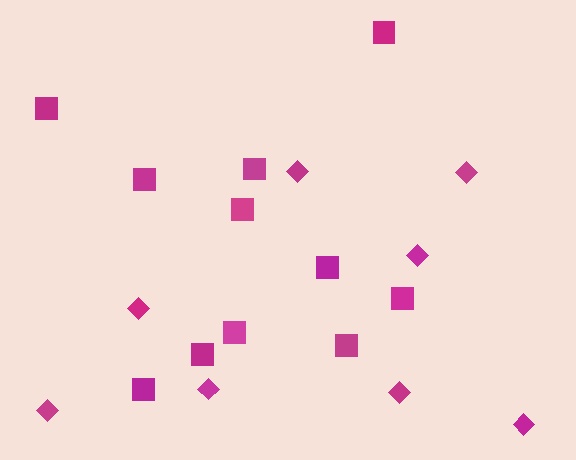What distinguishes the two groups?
There are 2 groups: one group of diamonds (8) and one group of squares (11).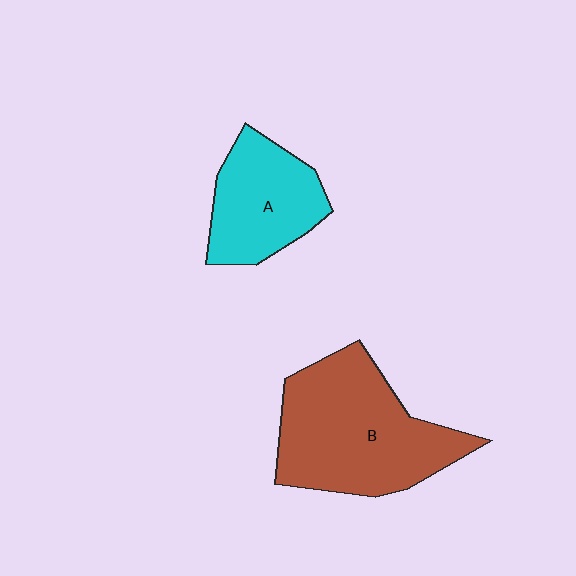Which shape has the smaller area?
Shape A (cyan).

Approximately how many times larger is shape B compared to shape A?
Approximately 1.7 times.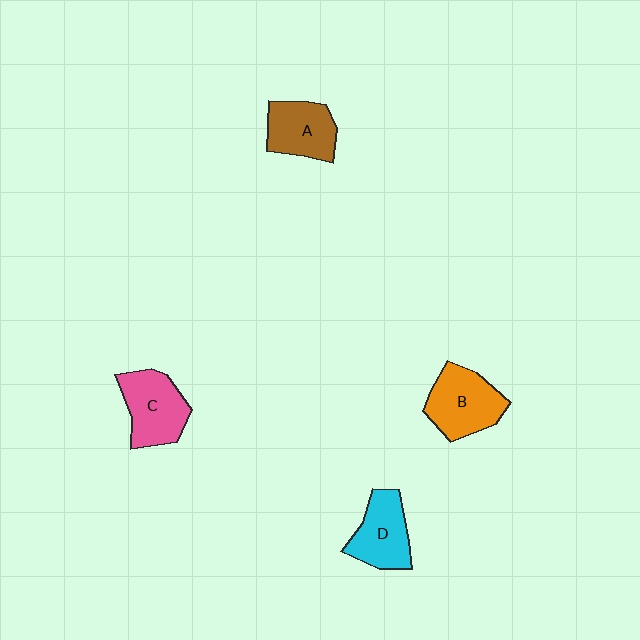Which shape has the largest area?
Shape B (orange).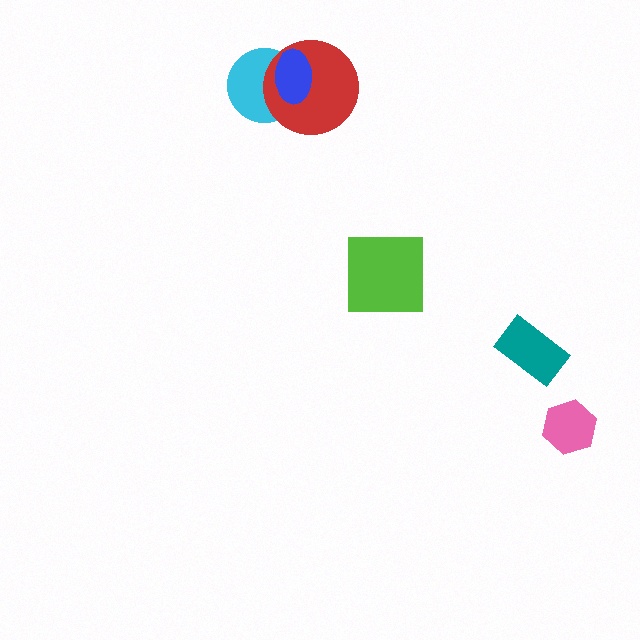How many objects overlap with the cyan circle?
2 objects overlap with the cyan circle.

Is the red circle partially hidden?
Yes, it is partially covered by another shape.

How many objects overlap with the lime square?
0 objects overlap with the lime square.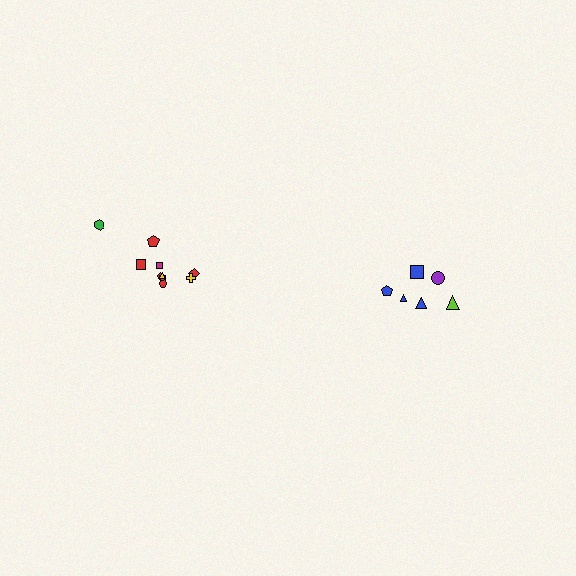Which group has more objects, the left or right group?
The left group.